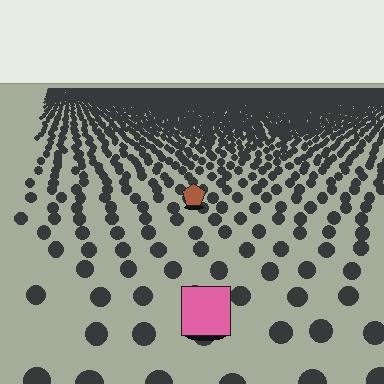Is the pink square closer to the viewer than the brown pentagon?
Yes. The pink square is closer — you can tell from the texture gradient: the ground texture is coarser near it.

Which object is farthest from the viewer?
The brown pentagon is farthest from the viewer. It appears smaller and the ground texture around it is denser.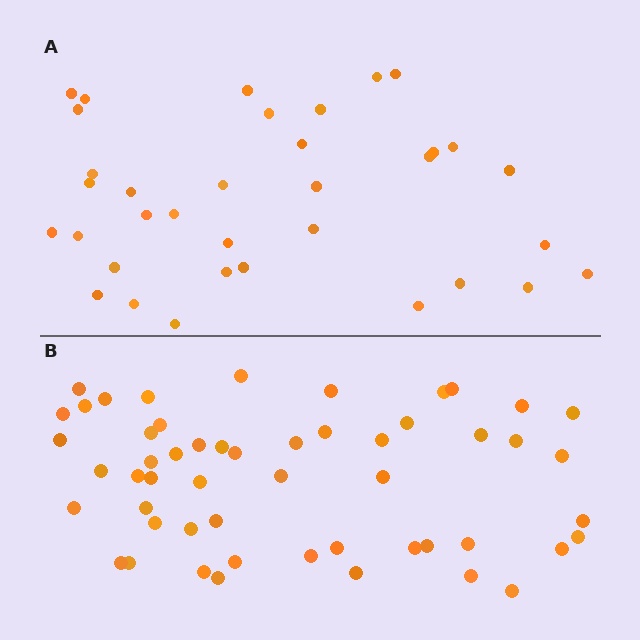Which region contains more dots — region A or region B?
Region B (the bottom region) has more dots.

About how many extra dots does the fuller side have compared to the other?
Region B has approximately 20 more dots than region A.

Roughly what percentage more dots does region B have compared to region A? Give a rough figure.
About 50% more.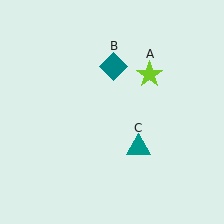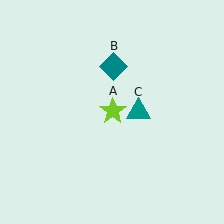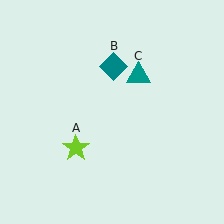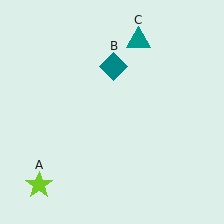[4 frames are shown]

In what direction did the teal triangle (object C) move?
The teal triangle (object C) moved up.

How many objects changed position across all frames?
2 objects changed position: lime star (object A), teal triangle (object C).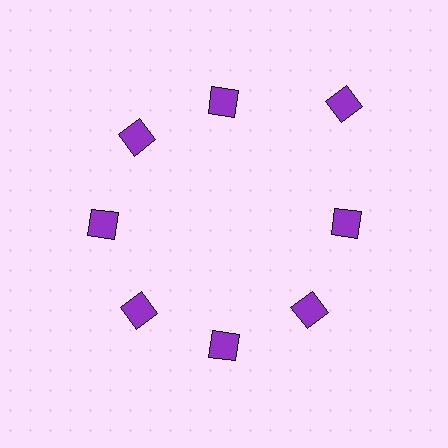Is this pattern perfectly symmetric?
No. The 8 purple diamonds are arranged in a ring, but one element near the 2 o'clock position is pushed outward from the center, breaking the 8-fold rotational symmetry.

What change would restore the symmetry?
The symmetry would be restored by moving it inward, back onto the ring so that all 8 diamonds sit at equal angles and equal distance from the center.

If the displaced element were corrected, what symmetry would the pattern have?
It would have 8-fold rotational symmetry — the pattern would map onto itself every 45 degrees.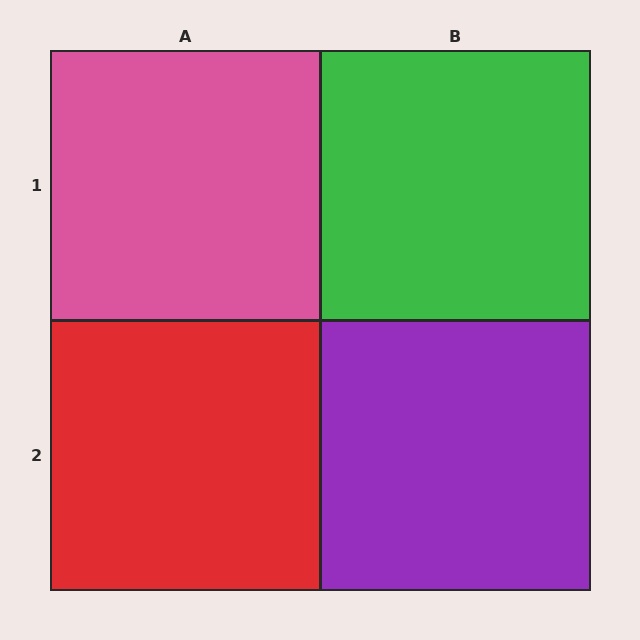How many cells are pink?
1 cell is pink.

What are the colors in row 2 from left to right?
Red, purple.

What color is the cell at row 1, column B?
Green.